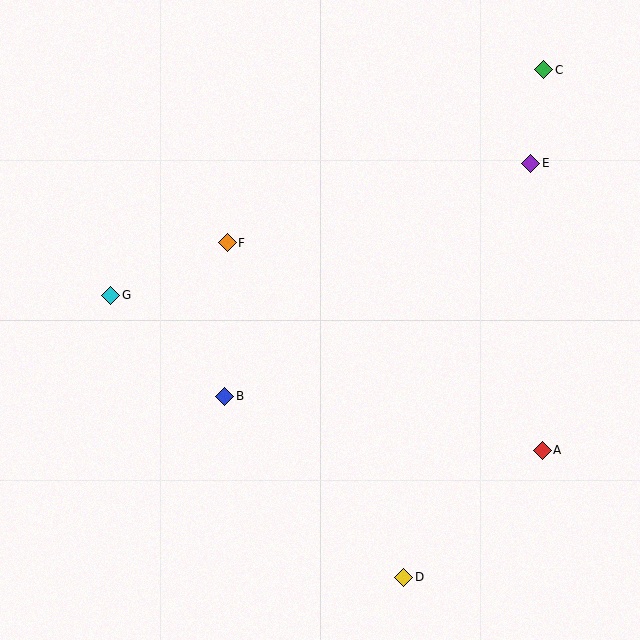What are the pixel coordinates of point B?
Point B is at (225, 396).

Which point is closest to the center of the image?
Point F at (227, 243) is closest to the center.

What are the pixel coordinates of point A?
Point A is at (542, 450).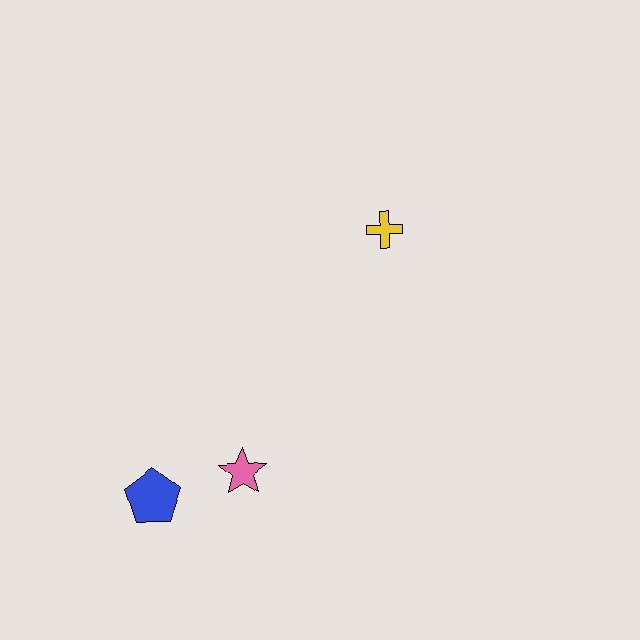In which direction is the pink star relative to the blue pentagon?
The pink star is to the right of the blue pentagon.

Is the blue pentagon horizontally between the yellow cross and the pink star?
No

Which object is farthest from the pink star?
The yellow cross is farthest from the pink star.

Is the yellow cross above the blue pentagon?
Yes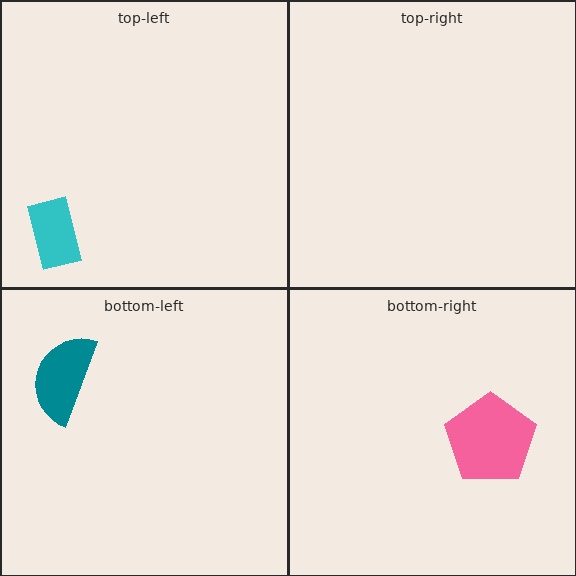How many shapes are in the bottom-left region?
1.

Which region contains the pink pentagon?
The bottom-right region.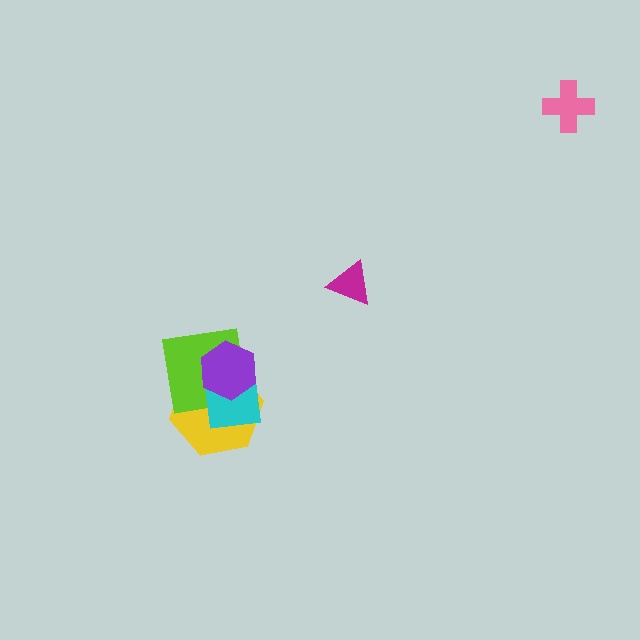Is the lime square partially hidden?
Yes, it is partially covered by another shape.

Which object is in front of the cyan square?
The purple hexagon is in front of the cyan square.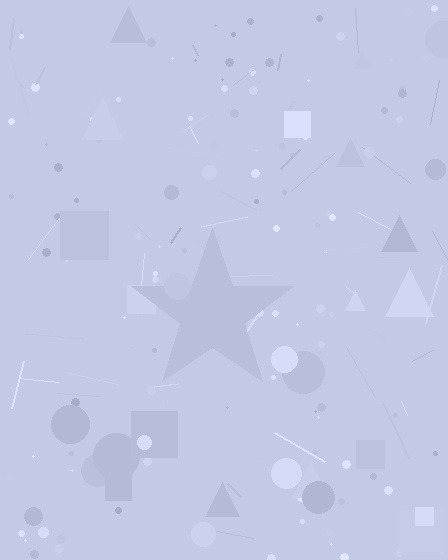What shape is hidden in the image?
A star is hidden in the image.